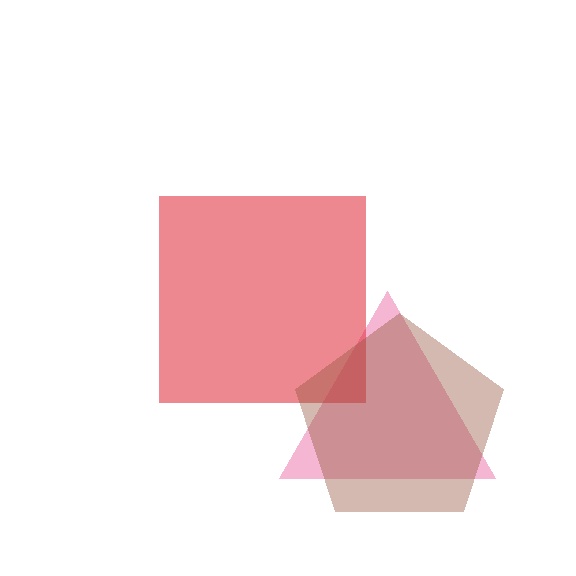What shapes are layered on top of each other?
The layered shapes are: a pink triangle, a red square, a brown pentagon.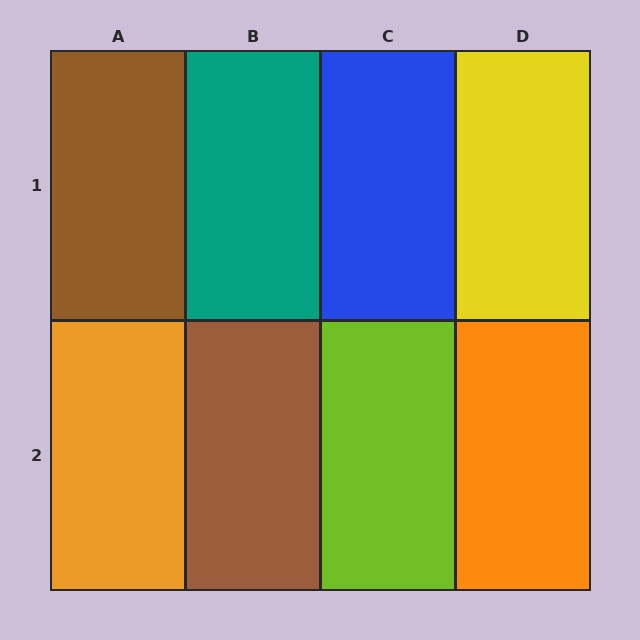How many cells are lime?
1 cell is lime.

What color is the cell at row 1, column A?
Brown.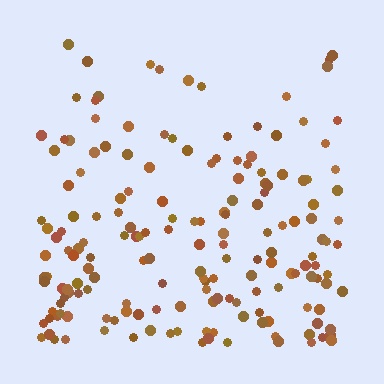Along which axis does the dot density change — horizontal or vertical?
Vertical.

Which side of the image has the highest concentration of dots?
The bottom.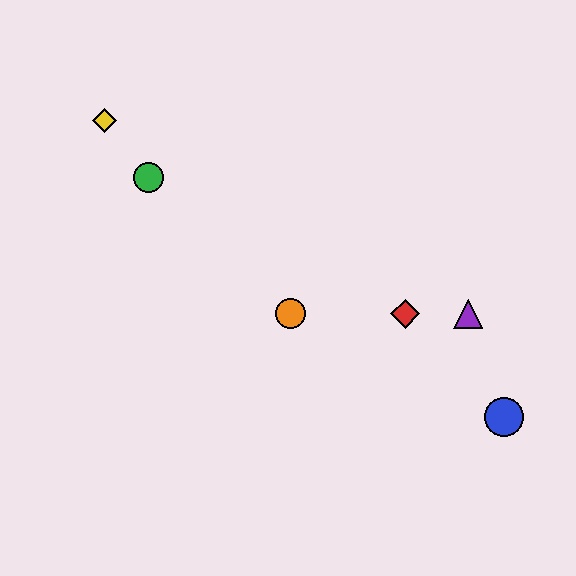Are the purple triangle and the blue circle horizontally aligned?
No, the purple triangle is at y≈314 and the blue circle is at y≈417.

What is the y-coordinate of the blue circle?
The blue circle is at y≈417.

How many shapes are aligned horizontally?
3 shapes (the red diamond, the purple triangle, the orange circle) are aligned horizontally.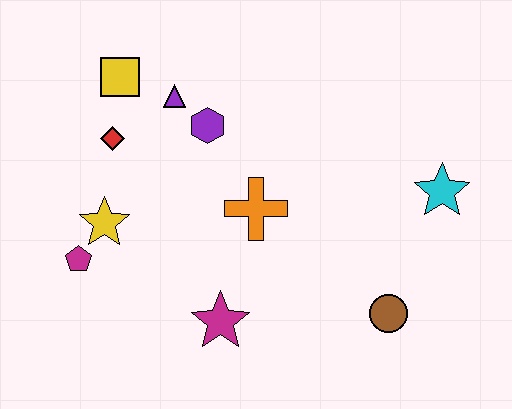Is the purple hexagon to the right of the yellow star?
Yes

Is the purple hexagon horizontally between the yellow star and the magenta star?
Yes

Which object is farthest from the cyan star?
The magenta pentagon is farthest from the cyan star.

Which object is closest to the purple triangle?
The purple hexagon is closest to the purple triangle.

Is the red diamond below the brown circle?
No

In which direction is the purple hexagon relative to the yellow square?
The purple hexagon is to the right of the yellow square.